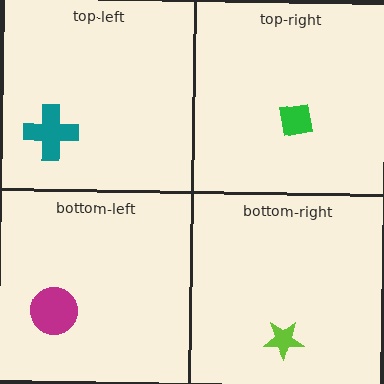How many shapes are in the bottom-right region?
1.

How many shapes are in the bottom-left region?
1.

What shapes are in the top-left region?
The teal cross.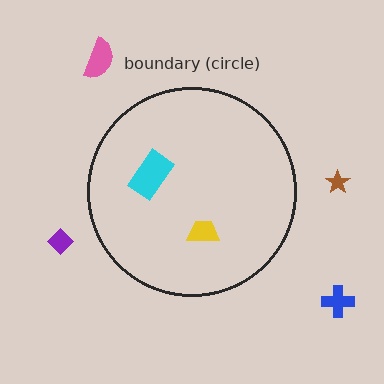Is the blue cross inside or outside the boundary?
Outside.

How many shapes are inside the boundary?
2 inside, 4 outside.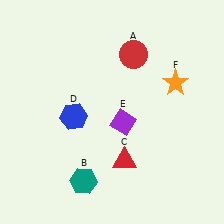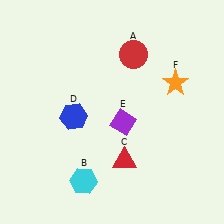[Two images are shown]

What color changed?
The hexagon (B) changed from teal in Image 1 to cyan in Image 2.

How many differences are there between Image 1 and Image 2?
There is 1 difference between the two images.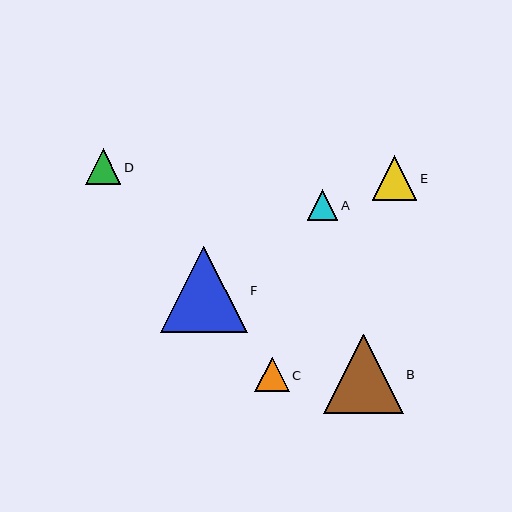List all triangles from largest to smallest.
From largest to smallest: F, B, E, D, C, A.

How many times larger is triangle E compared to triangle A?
Triangle E is approximately 1.4 times the size of triangle A.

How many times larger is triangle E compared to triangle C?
Triangle E is approximately 1.3 times the size of triangle C.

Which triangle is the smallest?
Triangle A is the smallest with a size of approximately 31 pixels.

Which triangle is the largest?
Triangle F is the largest with a size of approximately 87 pixels.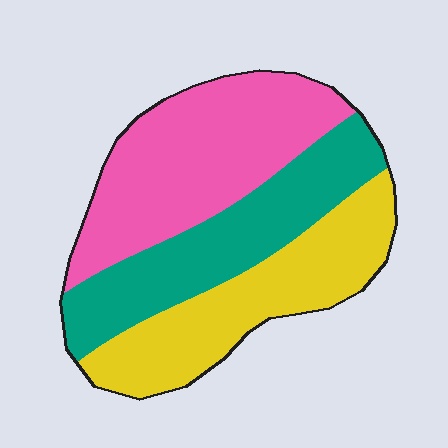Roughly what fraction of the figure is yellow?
Yellow takes up about one third (1/3) of the figure.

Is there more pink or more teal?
Pink.